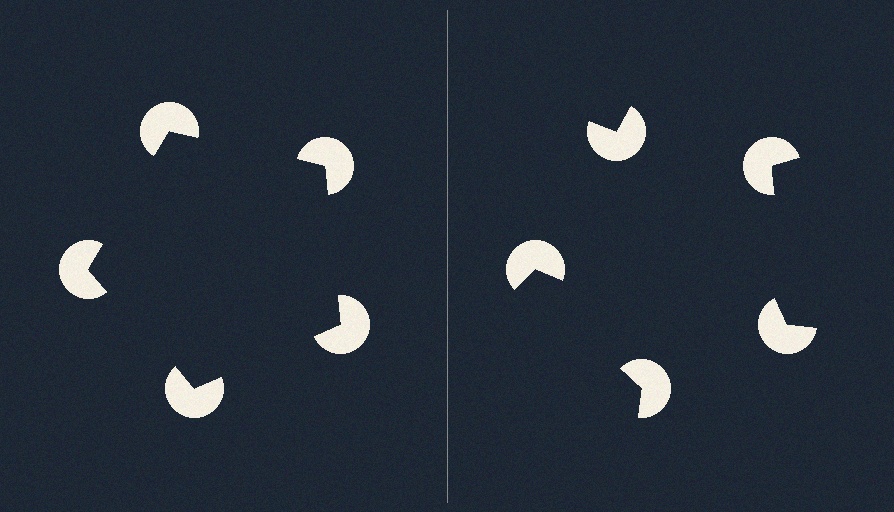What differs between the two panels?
The pac-man discs are positioned identically on both sides; only the wedge orientations differ. On the left they align to a pentagon; on the right they are misaligned.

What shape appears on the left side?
An illusory pentagon.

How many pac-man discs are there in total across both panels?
10 — 5 on each side.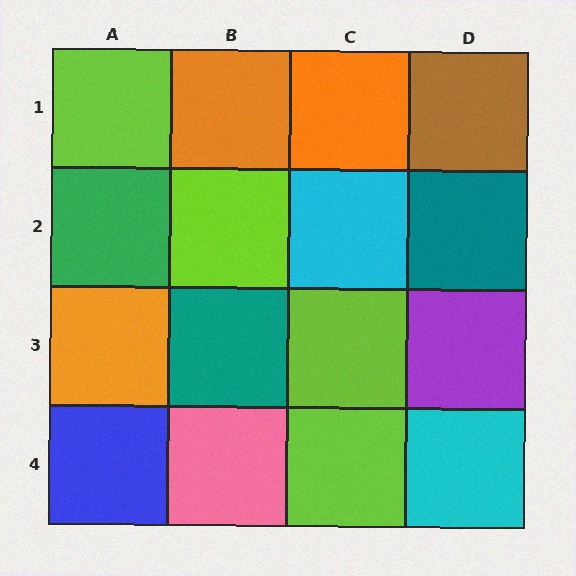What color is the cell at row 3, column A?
Orange.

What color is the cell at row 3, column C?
Lime.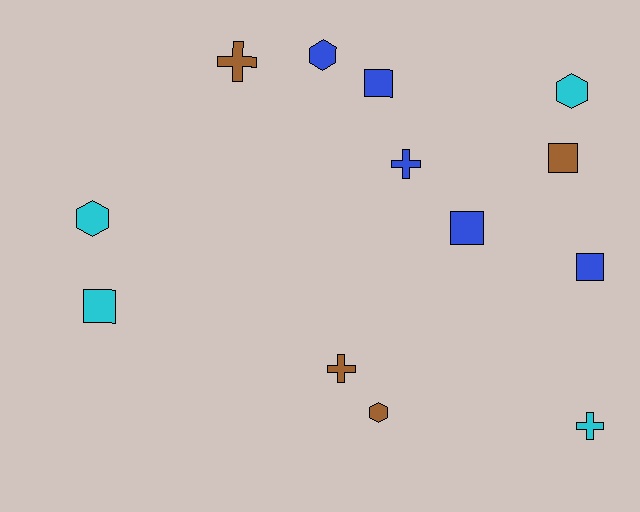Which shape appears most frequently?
Square, with 5 objects.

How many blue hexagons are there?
There is 1 blue hexagon.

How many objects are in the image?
There are 13 objects.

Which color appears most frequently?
Blue, with 5 objects.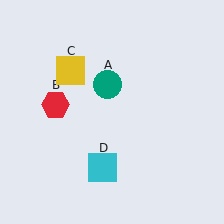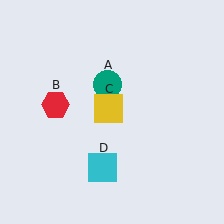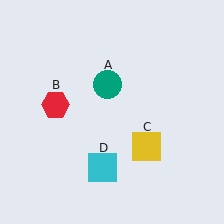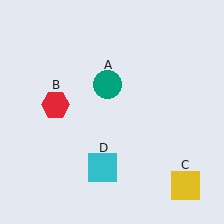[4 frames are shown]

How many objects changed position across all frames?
1 object changed position: yellow square (object C).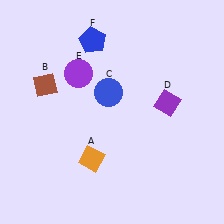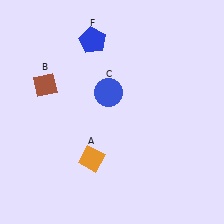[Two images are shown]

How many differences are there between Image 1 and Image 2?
There are 2 differences between the two images.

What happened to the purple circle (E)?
The purple circle (E) was removed in Image 2. It was in the top-left area of Image 1.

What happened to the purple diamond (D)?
The purple diamond (D) was removed in Image 2. It was in the top-right area of Image 1.